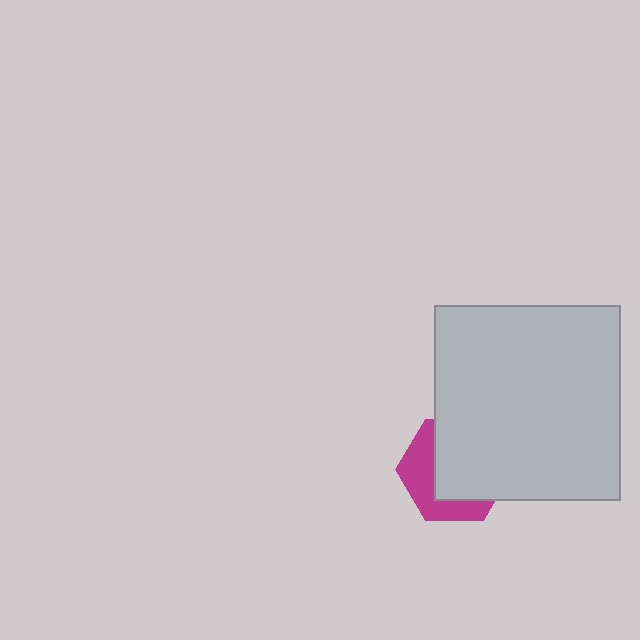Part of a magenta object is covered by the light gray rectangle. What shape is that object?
It is a hexagon.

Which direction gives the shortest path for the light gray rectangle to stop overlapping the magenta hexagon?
Moving toward the upper-right gives the shortest separation.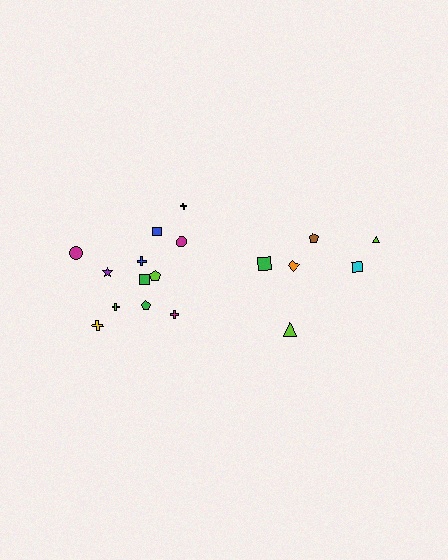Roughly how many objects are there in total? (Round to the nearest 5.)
Roughly 20 objects in total.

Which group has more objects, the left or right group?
The left group.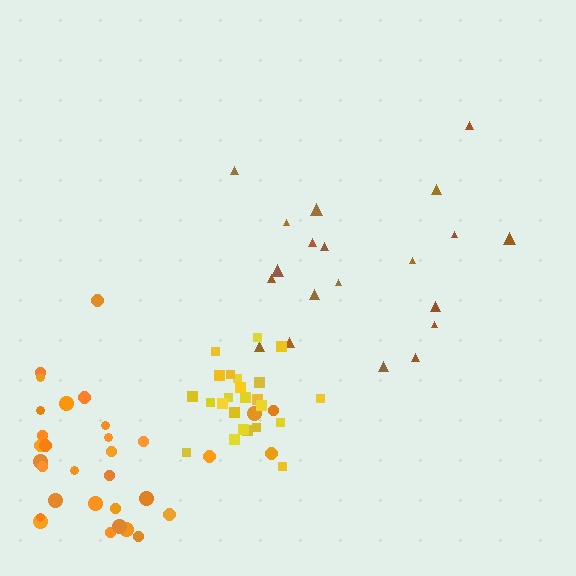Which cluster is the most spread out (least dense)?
Brown.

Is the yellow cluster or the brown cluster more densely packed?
Yellow.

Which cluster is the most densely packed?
Yellow.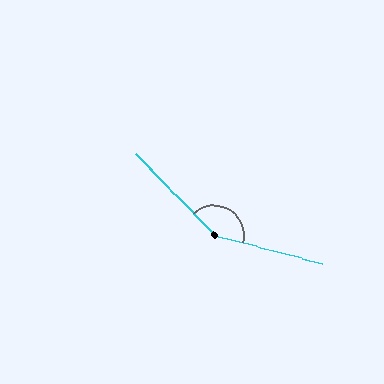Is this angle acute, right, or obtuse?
It is obtuse.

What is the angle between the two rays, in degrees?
Approximately 148 degrees.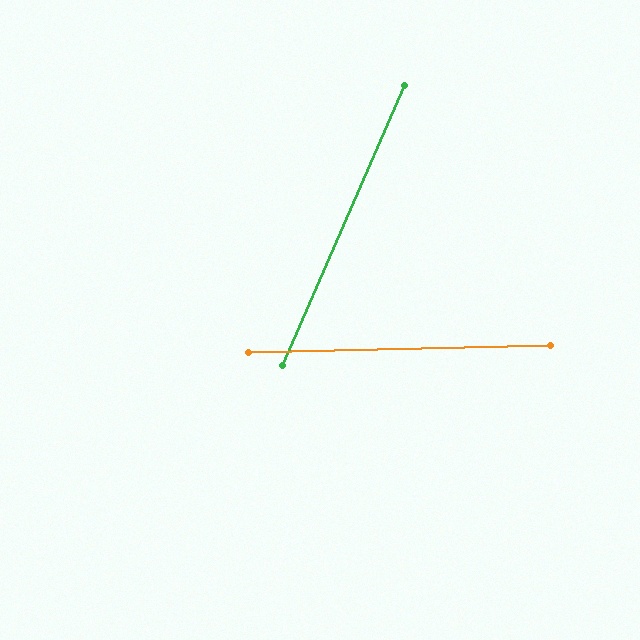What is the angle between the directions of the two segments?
Approximately 65 degrees.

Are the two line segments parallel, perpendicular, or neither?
Neither parallel nor perpendicular — they differ by about 65°.